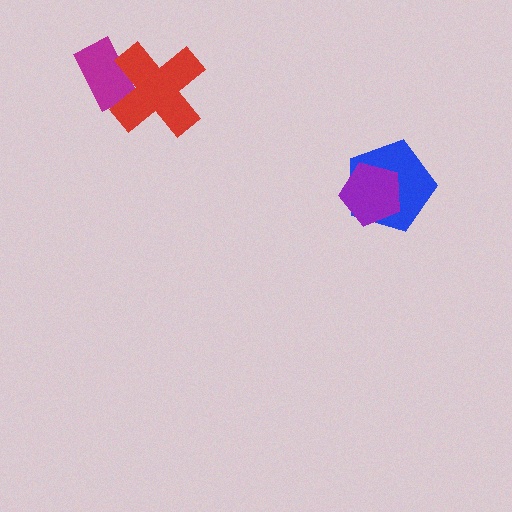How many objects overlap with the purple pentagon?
1 object overlaps with the purple pentagon.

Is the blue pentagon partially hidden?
Yes, it is partially covered by another shape.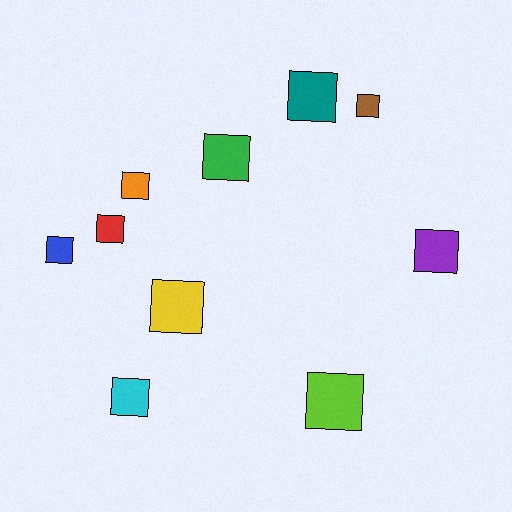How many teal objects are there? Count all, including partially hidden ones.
There is 1 teal object.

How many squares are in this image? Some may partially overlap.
There are 10 squares.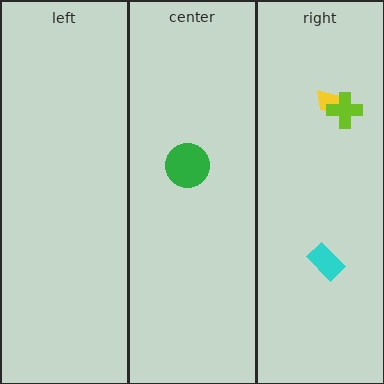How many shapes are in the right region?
3.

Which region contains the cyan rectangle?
The right region.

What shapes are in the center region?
The green circle.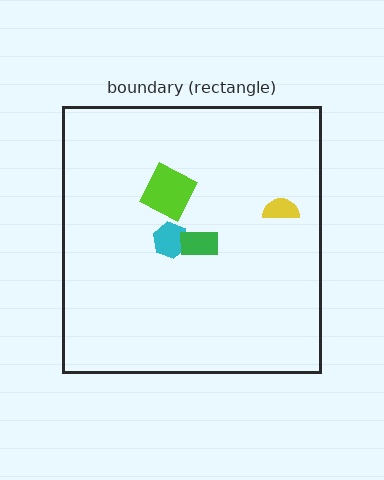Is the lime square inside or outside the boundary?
Inside.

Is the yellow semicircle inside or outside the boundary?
Inside.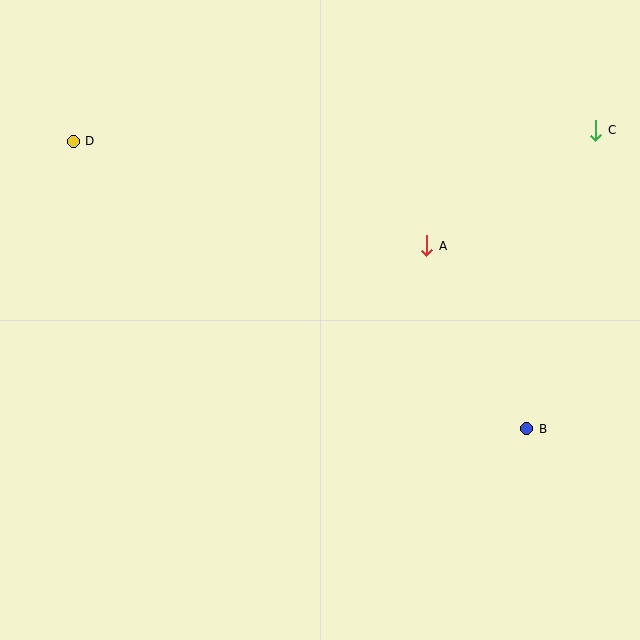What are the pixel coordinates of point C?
Point C is at (596, 130).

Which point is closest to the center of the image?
Point A at (427, 246) is closest to the center.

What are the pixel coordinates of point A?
Point A is at (427, 246).